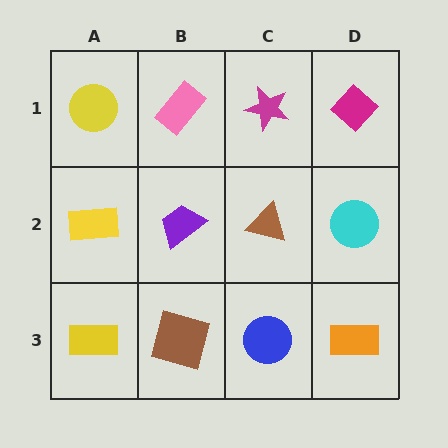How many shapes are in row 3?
4 shapes.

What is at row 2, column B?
A purple trapezoid.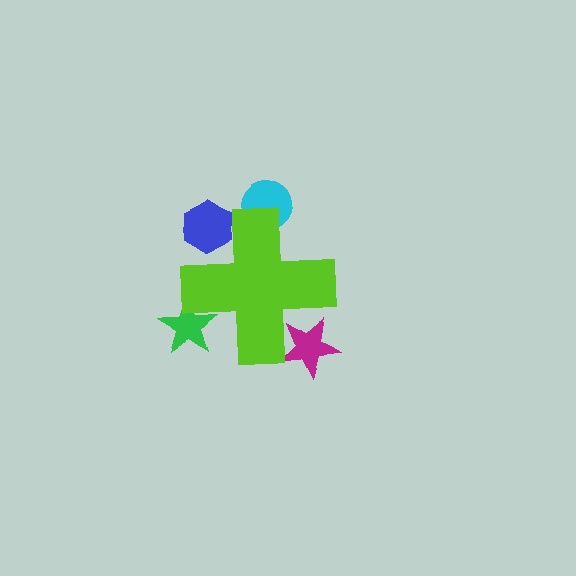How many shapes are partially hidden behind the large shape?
4 shapes are partially hidden.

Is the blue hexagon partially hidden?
Yes, the blue hexagon is partially hidden behind the lime cross.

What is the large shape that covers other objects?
A lime cross.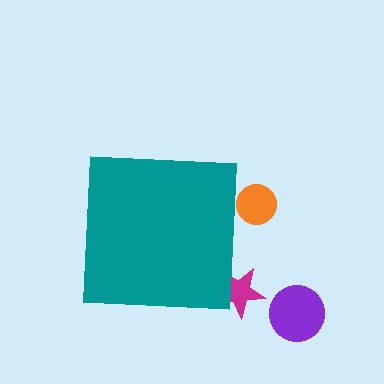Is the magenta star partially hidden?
Yes, the magenta star is partially hidden behind the teal square.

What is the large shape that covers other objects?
A teal square.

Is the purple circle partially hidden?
No, the purple circle is fully visible.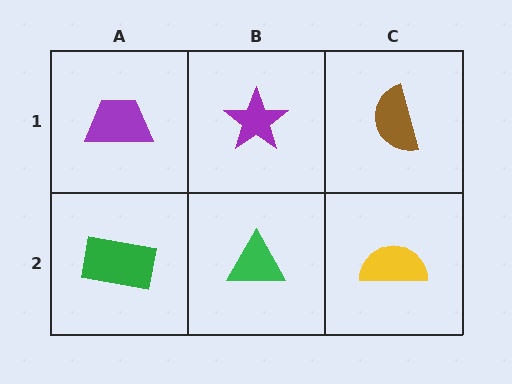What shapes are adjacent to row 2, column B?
A purple star (row 1, column B), a green rectangle (row 2, column A), a yellow semicircle (row 2, column C).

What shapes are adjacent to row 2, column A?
A purple trapezoid (row 1, column A), a green triangle (row 2, column B).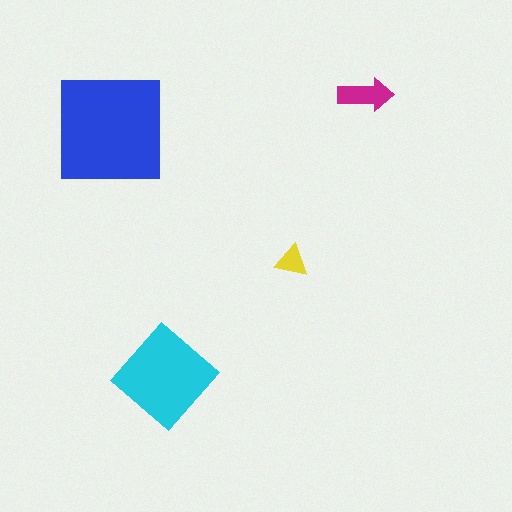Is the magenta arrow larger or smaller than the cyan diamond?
Smaller.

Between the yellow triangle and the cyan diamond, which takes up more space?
The cyan diamond.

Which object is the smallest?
The yellow triangle.